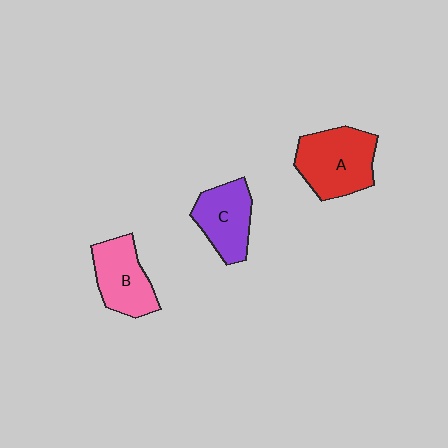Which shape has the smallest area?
Shape C (purple).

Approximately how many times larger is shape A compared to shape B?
Approximately 1.3 times.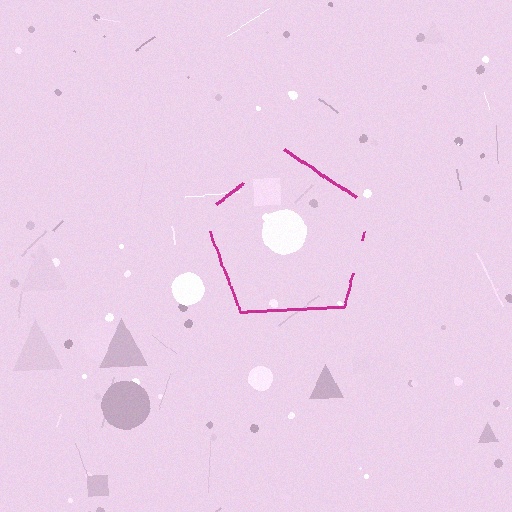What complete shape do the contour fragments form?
The contour fragments form a pentagon.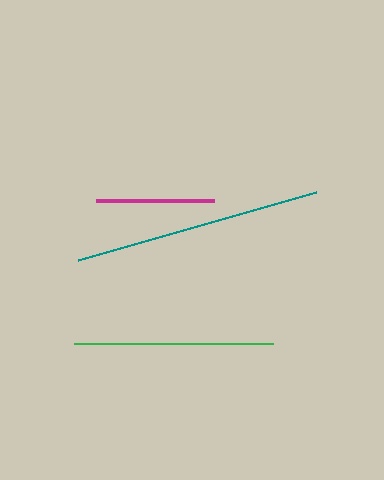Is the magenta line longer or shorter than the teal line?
The teal line is longer than the magenta line.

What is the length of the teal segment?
The teal segment is approximately 248 pixels long.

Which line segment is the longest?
The teal line is the longest at approximately 248 pixels.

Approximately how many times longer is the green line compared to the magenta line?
The green line is approximately 1.7 times the length of the magenta line.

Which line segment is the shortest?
The magenta line is the shortest at approximately 118 pixels.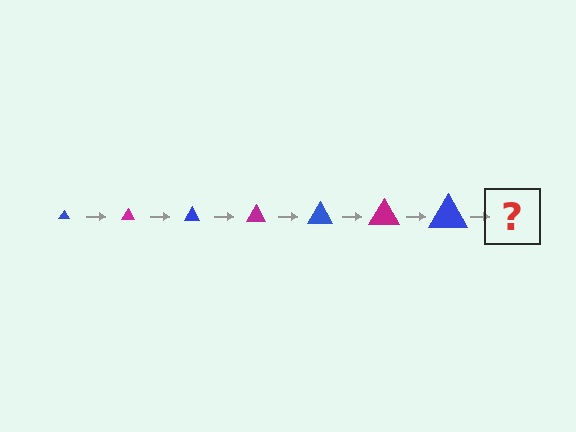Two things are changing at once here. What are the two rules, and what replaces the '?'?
The two rules are that the triangle grows larger each step and the color cycles through blue and magenta. The '?' should be a magenta triangle, larger than the previous one.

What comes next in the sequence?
The next element should be a magenta triangle, larger than the previous one.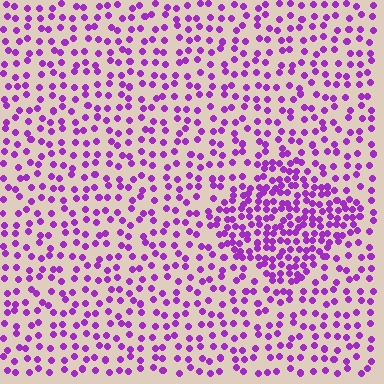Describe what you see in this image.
The image contains small purple elements arranged at two different densities. A diamond-shaped region is visible where the elements are more densely packed than the surrounding area.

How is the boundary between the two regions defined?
The boundary is defined by a change in element density (approximately 2.1x ratio). All elements are the same color, size, and shape.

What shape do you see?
I see a diamond.